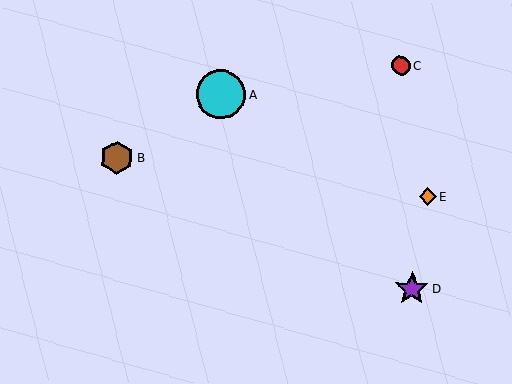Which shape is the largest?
The cyan circle (labeled A) is the largest.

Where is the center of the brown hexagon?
The center of the brown hexagon is at (117, 158).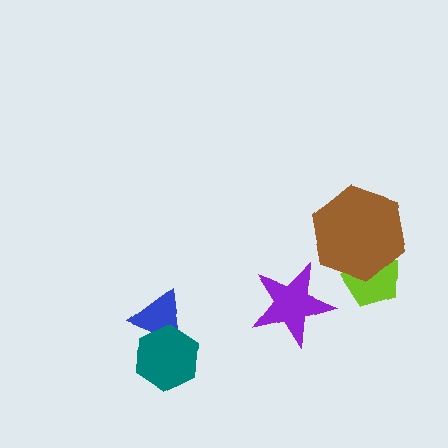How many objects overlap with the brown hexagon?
1 object overlaps with the brown hexagon.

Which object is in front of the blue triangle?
The teal hexagon is in front of the blue triangle.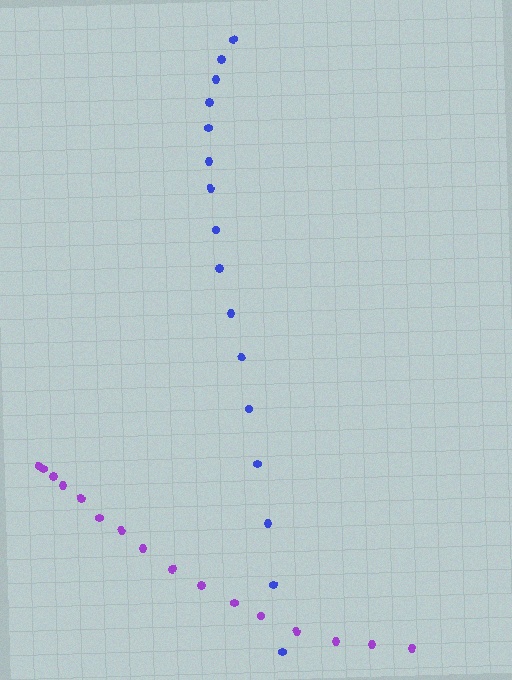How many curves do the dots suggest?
There are 2 distinct paths.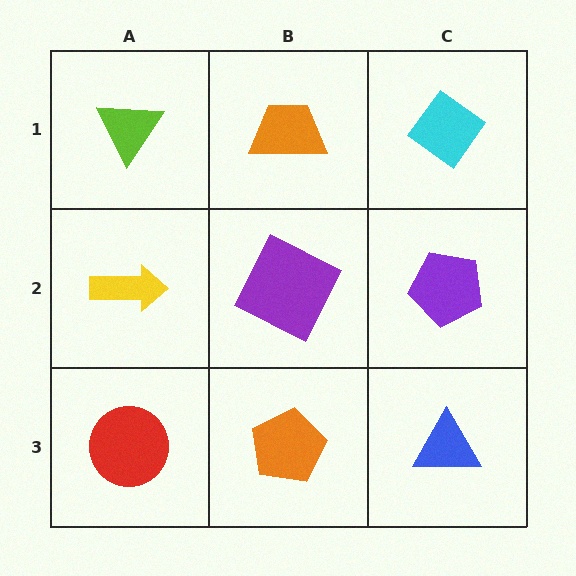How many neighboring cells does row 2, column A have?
3.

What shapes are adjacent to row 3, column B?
A purple square (row 2, column B), a red circle (row 3, column A), a blue triangle (row 3, column C).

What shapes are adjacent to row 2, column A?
A lime triangle (row 1, column A), a red circle (row 3, column A), a purple square (row 2, column B).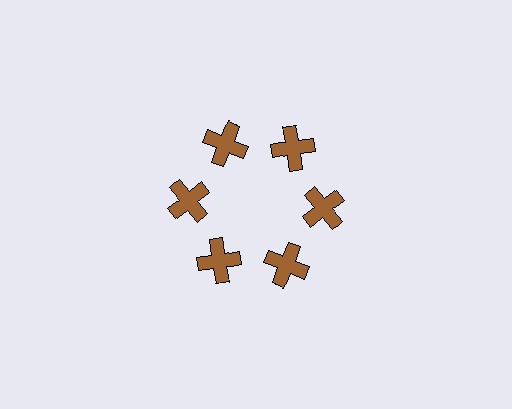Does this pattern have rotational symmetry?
Yes, this pattern has 6-fold rotational symmetry. It looks the same after rotating 60 degrees around the center.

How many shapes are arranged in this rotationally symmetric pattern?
There are 6 shapes, arranged in 6 groups of 1.